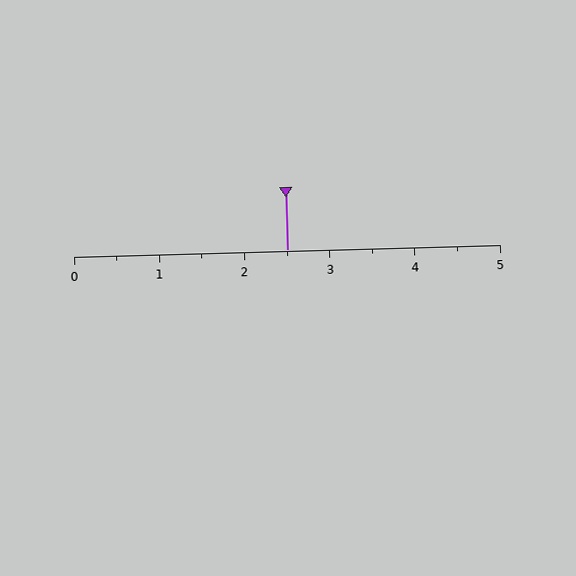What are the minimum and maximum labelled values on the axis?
The axis runs from 0 to 5.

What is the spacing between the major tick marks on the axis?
The major ticks are spaced 1 apart.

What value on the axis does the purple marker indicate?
The marker indicates approximately 2.5.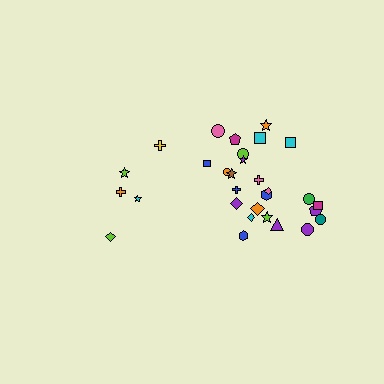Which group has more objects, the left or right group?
The right group.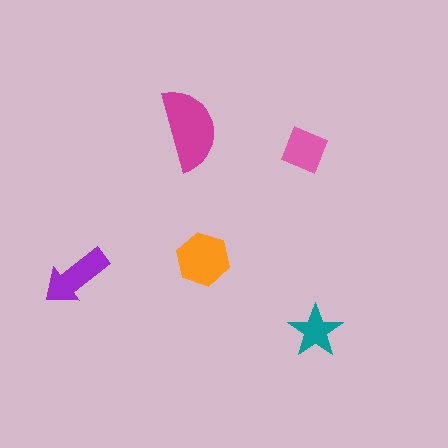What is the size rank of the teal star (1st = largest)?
5th.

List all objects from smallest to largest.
The teal star, the pink diamond, the purple arrow, the orange hexagon, the magenta semicircle.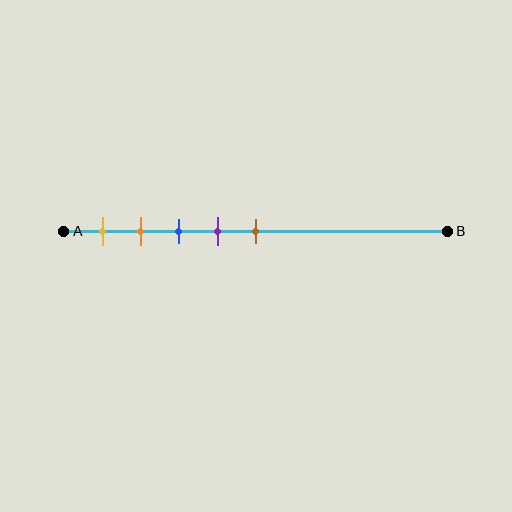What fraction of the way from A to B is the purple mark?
The purple mark is approximately 40% (0.4) of the way from A to B.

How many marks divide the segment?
There are 5 marks dividing the segment.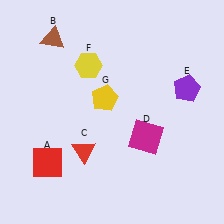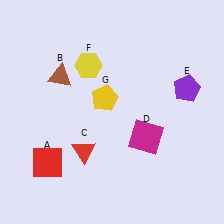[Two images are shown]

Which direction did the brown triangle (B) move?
The brown triangle (B) moved down.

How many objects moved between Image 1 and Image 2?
1 object moved between the two images.